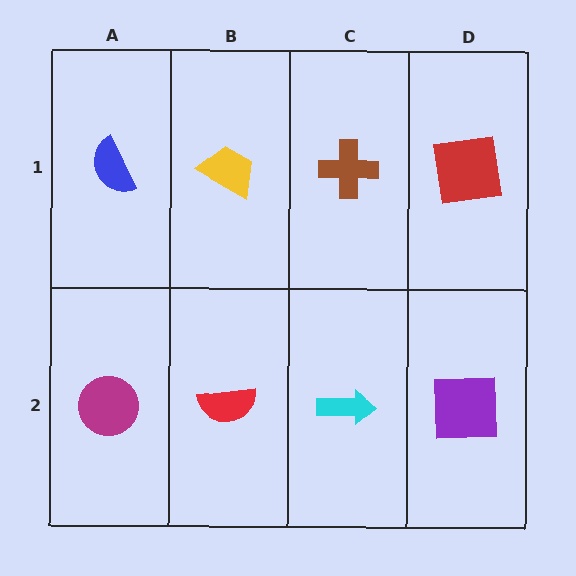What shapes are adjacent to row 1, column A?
A magenta circle (row 2, column A), a yellow trapezoid (row 1, column B).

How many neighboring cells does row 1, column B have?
3.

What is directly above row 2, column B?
A yellow trapezoid.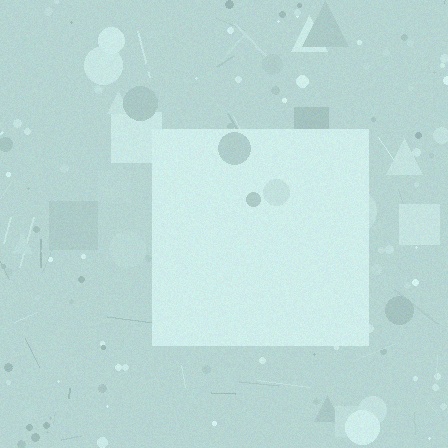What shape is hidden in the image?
A square is hidden in the image.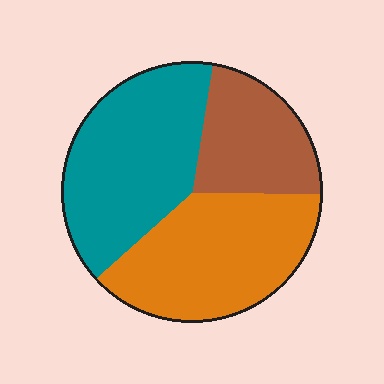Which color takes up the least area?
Brown, at roughly 25%.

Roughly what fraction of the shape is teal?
Teal covers 39% of the shape.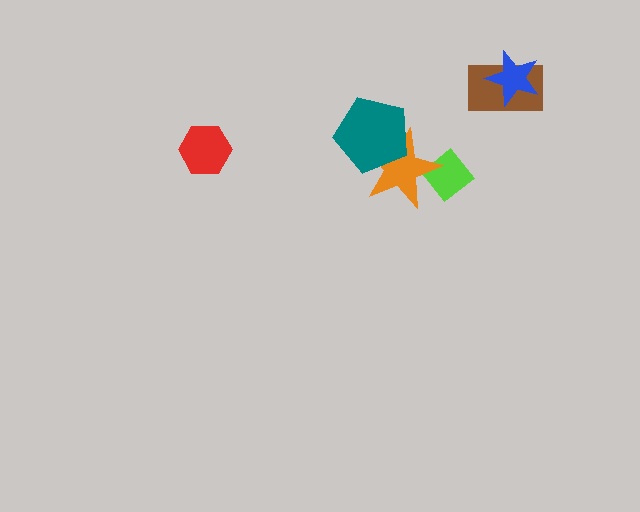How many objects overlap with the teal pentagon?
1 object overlaps with the teal pentagon.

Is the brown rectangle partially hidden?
Yes, it is partially covered by another shape.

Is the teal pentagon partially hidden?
No, no other shape covers it.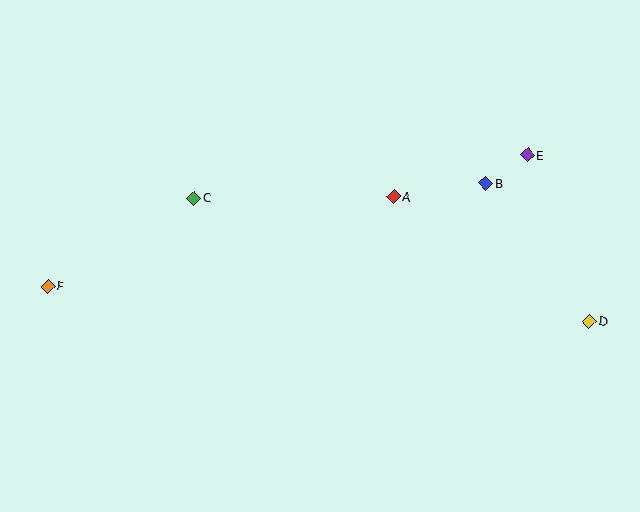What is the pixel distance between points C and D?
The distance between C and D is 414 pixels.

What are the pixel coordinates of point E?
Point E is at (527, 155).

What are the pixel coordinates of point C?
Point C is at (194, 198).